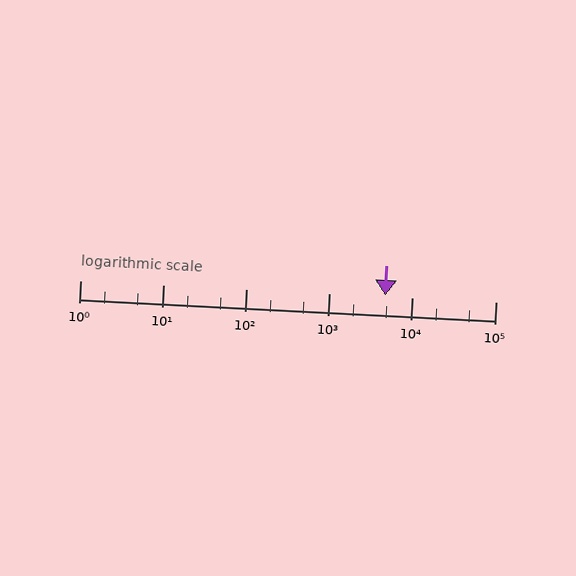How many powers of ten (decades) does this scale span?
The scale spans 5 decades, from 1 to 100000.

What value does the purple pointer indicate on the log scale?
The pointer indicates approximately 4700.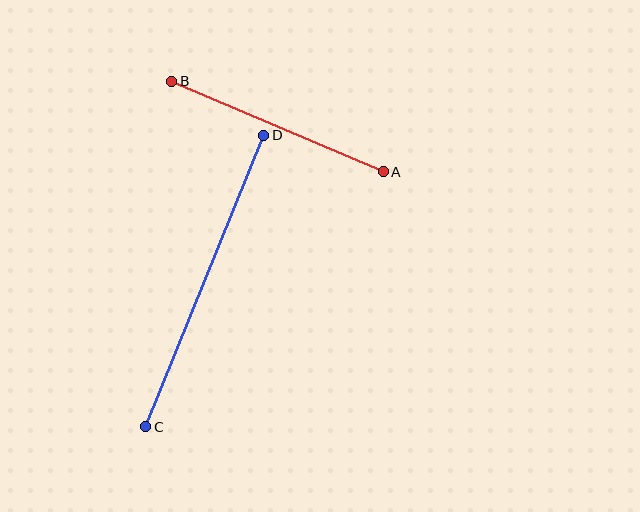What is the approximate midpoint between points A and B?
The midpoint is at approximately (278, 126) pixels.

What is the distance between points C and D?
The distance is approximately 314 pixels.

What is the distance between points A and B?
The distance is approximately 230 pixels.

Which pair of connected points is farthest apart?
Points C and D are farthest apart.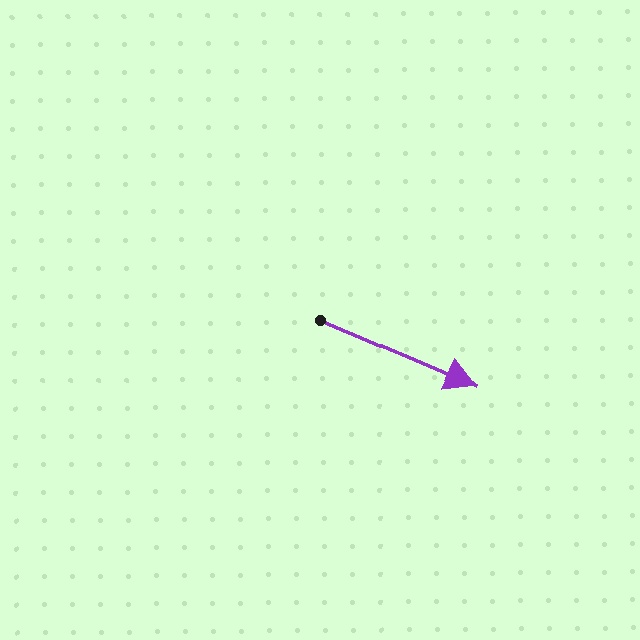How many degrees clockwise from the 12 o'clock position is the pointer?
Approximately 113 degrees.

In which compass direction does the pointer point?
Southeast.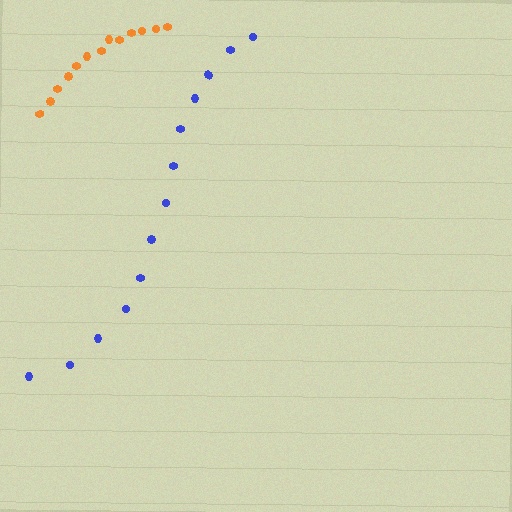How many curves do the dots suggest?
There are 2 distinct paths.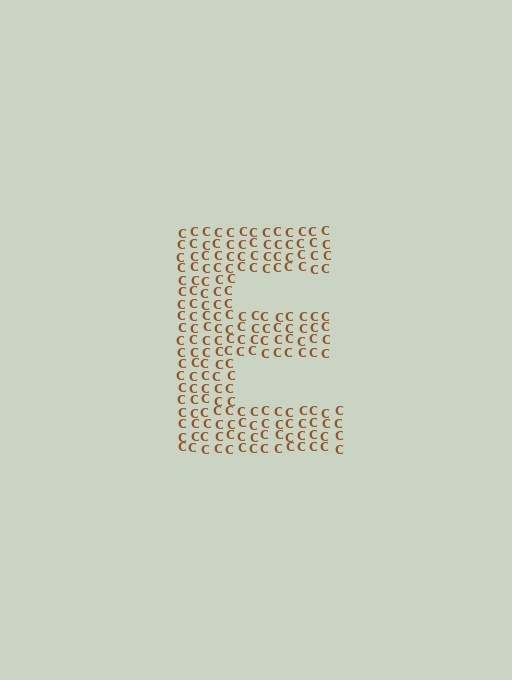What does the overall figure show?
The overall figure shows the letter E.